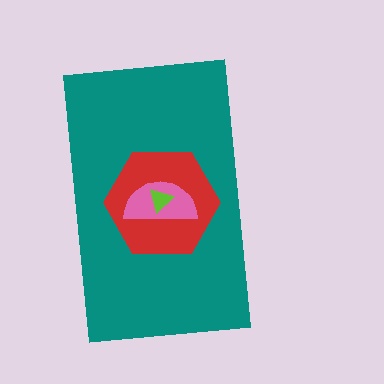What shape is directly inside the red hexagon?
The pink semicircle.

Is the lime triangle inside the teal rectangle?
Yes.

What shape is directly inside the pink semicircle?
The lime triangle.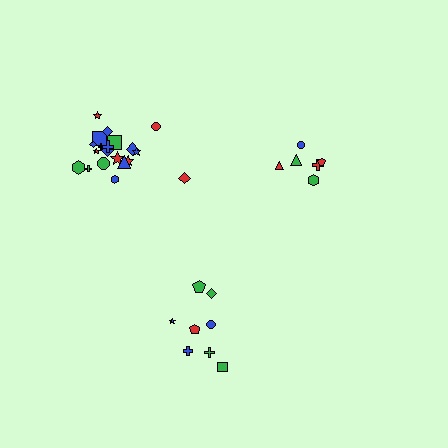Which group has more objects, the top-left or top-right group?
The top-left group.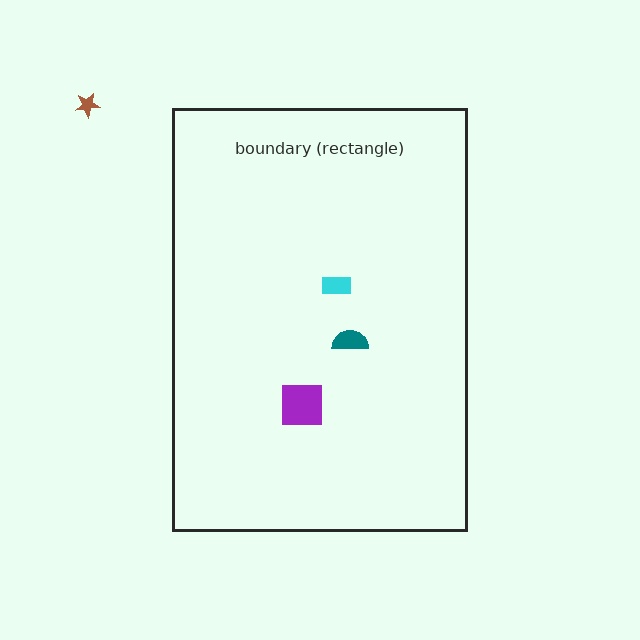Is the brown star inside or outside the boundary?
Outside.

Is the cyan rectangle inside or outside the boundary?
Inside.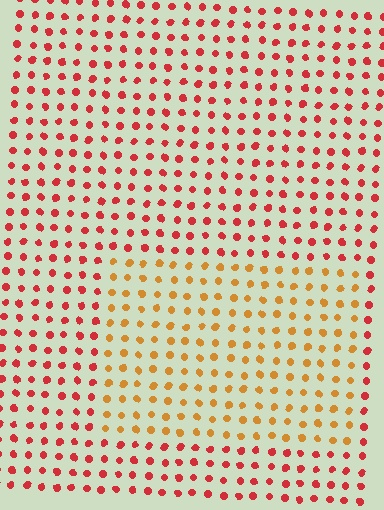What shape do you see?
I see a rectangle.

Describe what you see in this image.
The image is filled with small red elements in a uniform arrangement. A rectangle-shaped region is visible where the elements are tinted to a slightly different hue, forming a subtle color boundary.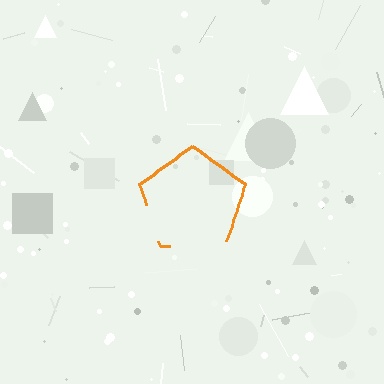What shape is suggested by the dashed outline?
The dashed outline suggests a pentagon.